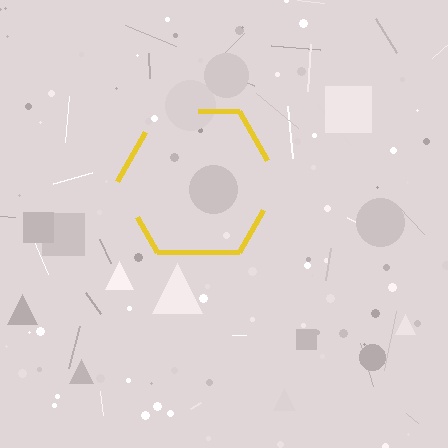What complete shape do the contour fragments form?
The contour fragments form a hexagon.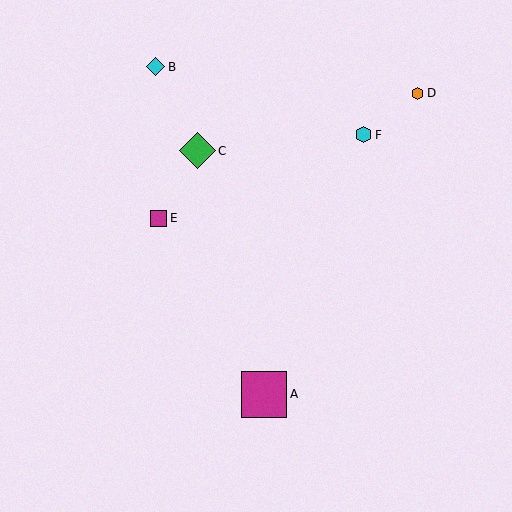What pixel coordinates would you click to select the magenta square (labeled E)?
Click at (159, 218) to select the magenta square E.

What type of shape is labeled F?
Shape F is a cyan hexagon.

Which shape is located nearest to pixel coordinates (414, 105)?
The orange hexagon (labeled D) at (418, 93) is nearest to that location.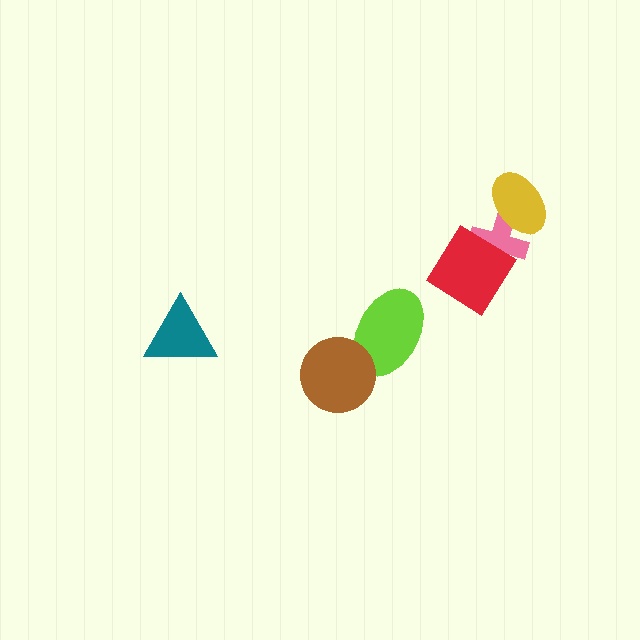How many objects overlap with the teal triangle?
0 objects overlap with the teal triangle.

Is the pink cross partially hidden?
Yes, it is partially covered by another shape.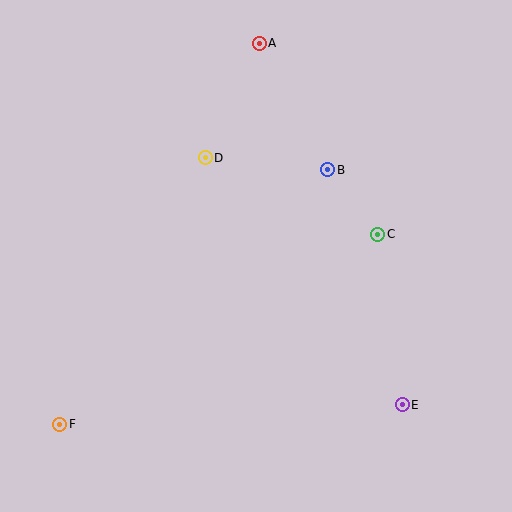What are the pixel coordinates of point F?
Point F is at (60, 424).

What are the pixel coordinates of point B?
Point B is at (328, 170).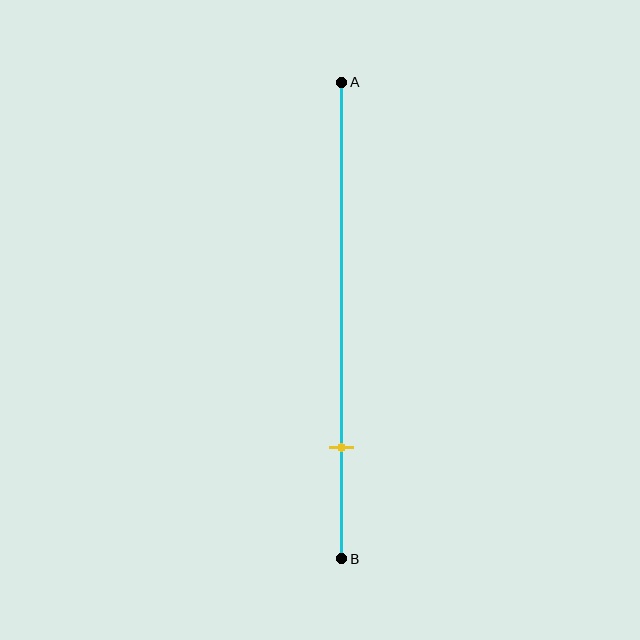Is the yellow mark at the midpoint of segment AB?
No, the mark is at about 75% from A, not at the 50% midpoint.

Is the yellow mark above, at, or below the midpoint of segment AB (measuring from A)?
The yellow mark is below the midpoint of segment AB.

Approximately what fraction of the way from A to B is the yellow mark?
The yellow mark is approximately 75% of the way from A to B.